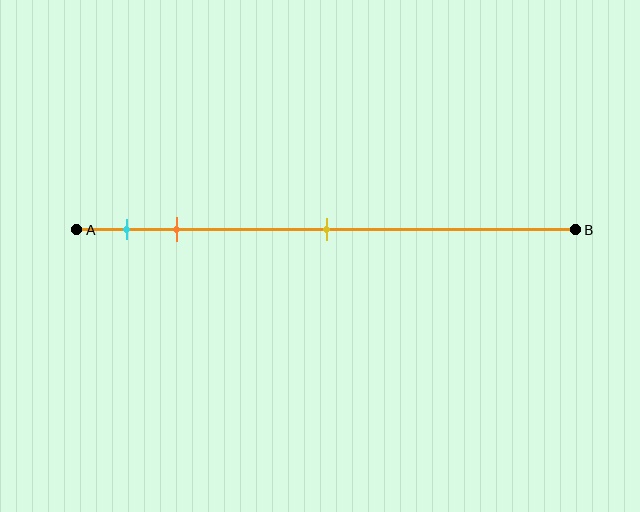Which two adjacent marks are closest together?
The cyan and orange marks are the closest adjacent pair.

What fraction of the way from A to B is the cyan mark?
The cyan mark is approximately 10% (0.1) of the way from A to B.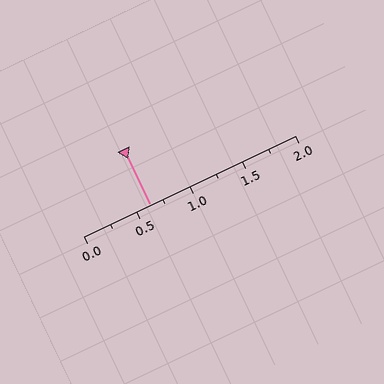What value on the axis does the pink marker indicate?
The marker indicates approximately 0.62.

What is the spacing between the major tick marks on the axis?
The major ticks are spaced 0.5 apart.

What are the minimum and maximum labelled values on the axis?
The axis runs from 0.0 to 2.0.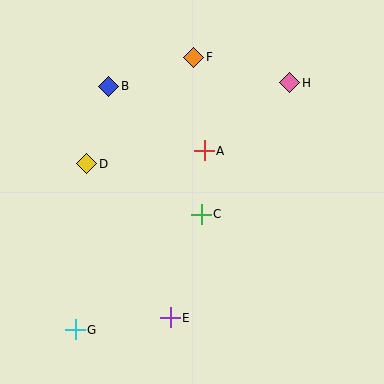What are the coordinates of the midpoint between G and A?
The midpoint between G and A is at (140, 240).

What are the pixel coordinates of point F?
Point F is at (194, 57).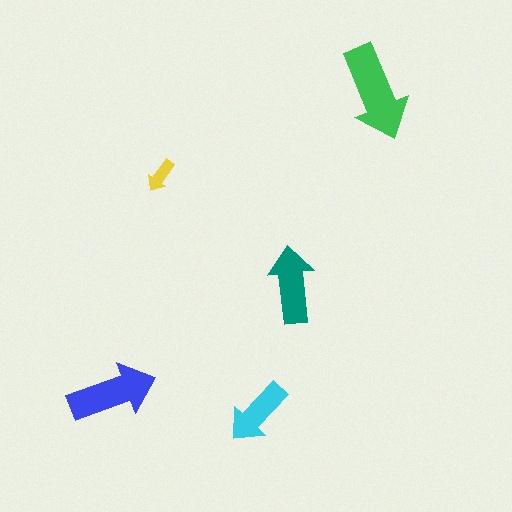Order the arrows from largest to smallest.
the green one, the blue one, the teal one, the cyan one, the yellow one.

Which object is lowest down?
The cyan arrow is bottommost.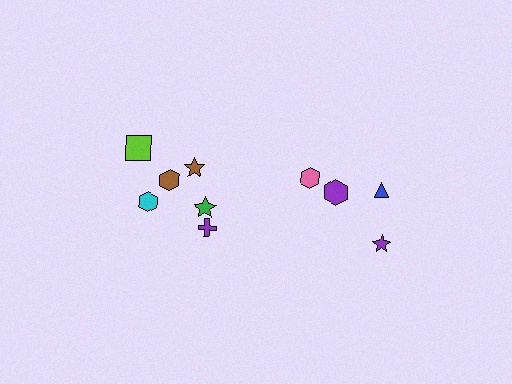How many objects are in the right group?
There are 4 objects.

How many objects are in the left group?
There are 6 objects.